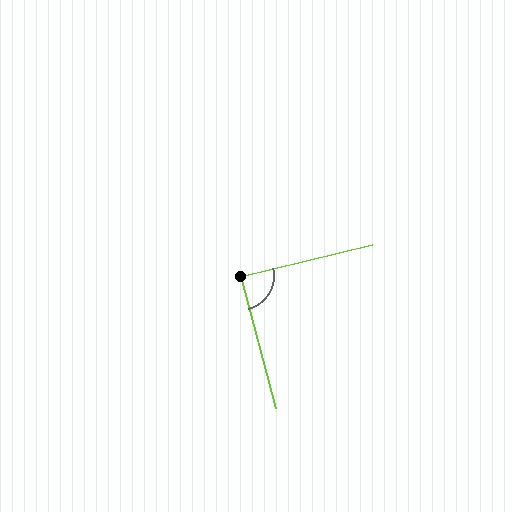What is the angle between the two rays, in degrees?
Approximately 89 degrees.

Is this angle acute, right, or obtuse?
It is approximately a right angle.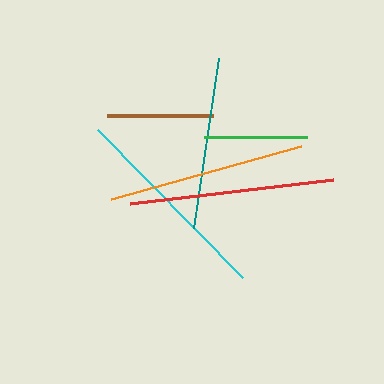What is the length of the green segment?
The green segment is approximately 103 pixels long.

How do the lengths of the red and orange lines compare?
The red and orange lines are approximately the same length.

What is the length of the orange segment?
The orange segment is approximately 197 pixels long.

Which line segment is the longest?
The cyan line is the longest at approximately 207 pixels.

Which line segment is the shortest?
The green line is the shortest at approximately 103 pixels.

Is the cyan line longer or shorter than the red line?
The cyan line is longer than the red line.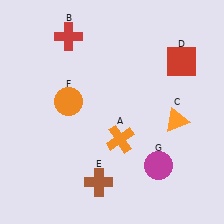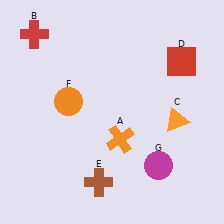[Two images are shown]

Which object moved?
The red cross (B) moved left.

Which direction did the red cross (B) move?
The red cross (B) moved left.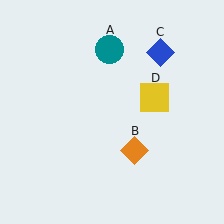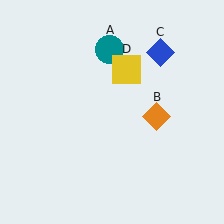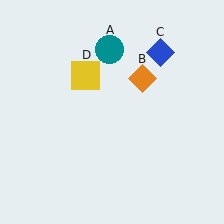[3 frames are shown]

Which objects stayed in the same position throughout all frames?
Teal circle (object A) and blue diamond (object C) remained stationary.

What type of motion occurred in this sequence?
The orange diamond (object B), yellow square (object D) rotated counterclockwise around the center of the scene.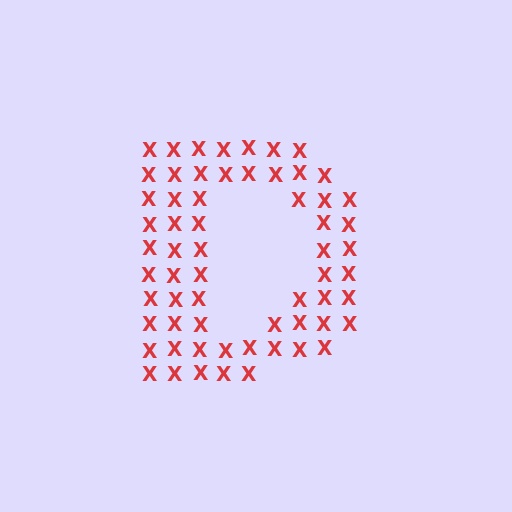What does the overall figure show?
The overall figure shows the letter D.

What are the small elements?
The small elements are letter X's.